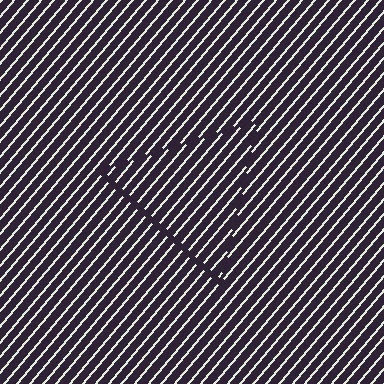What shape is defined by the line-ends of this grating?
An illusory triangle. The interior of the shape contains the same grating, shifted by half a period — the contour is defined by the phase discontinuity where line-ends from the inner and outer gratings abut.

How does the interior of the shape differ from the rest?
The interior of the shape contains the same grating, shifted by half a period — the contour is defined by the phase discontinuity where line-ends from the inner and outer gratings abut.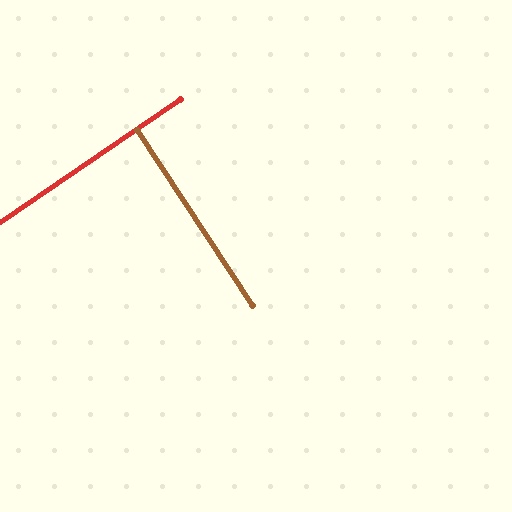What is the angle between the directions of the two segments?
Approximately 89 degrees.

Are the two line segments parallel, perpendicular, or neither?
Perpendicular — they meet at approximately 89°.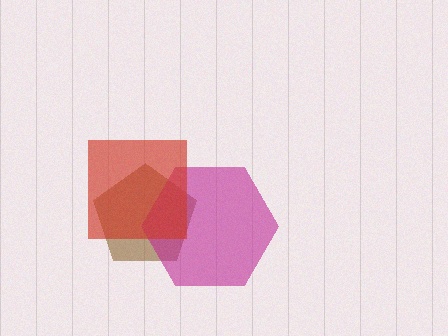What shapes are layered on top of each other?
The layered shapes are: a brown pentagon, a magenta hexagon, a red square.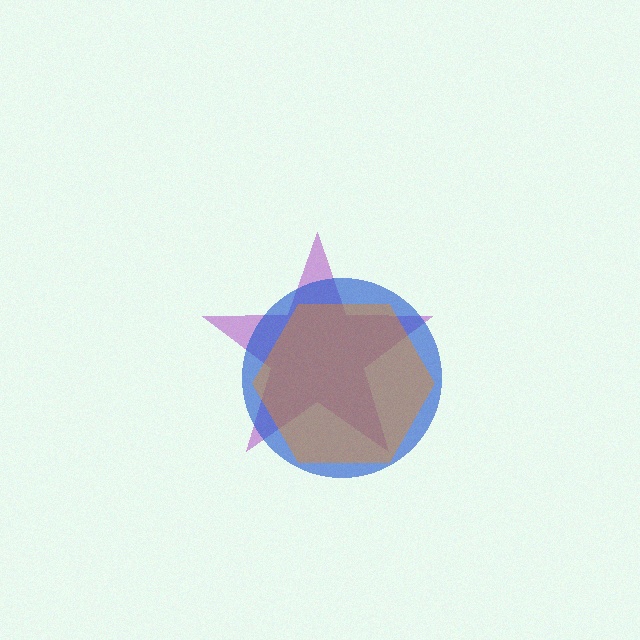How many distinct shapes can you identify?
There are 3 distinct shapes: a purple star, a blue circle, an orange hexagon.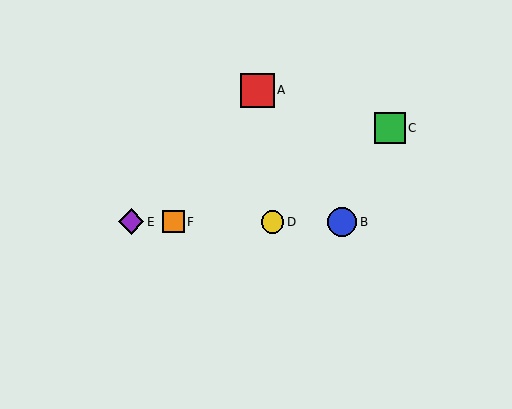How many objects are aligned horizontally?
4 objects (B, D, E, F) are aligned horizontally.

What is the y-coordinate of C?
Object C is at y≈128.